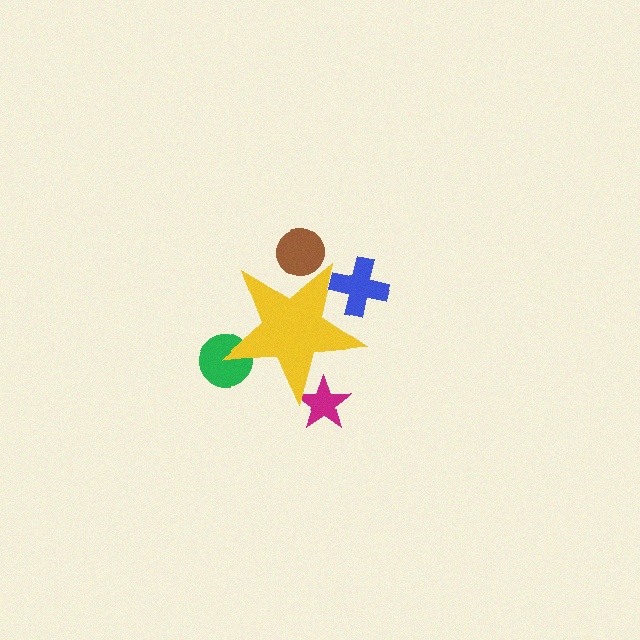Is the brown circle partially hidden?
Yes, the brown circle is partially hidden behind the yellow star.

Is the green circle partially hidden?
Yes, the green circle is partially hidden behind the yellow star.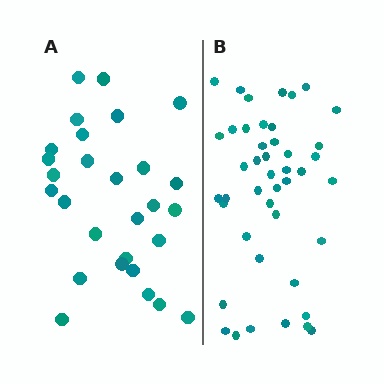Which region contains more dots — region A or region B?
Region B (the right region) has more dots.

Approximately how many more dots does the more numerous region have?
Region B has approximately 15 more dots than region A.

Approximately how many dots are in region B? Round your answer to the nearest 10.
About 40 dots. (The exact count is 44, which rounds to 40.)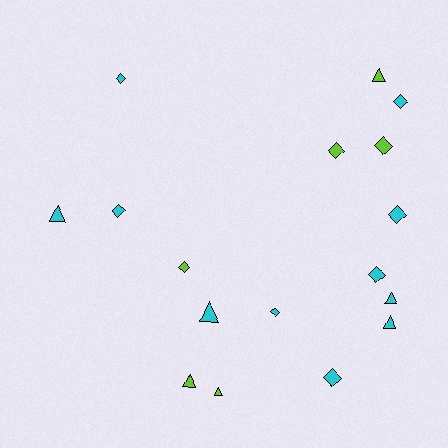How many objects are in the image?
There are 17 objects.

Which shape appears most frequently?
Diamond, with 10 objects.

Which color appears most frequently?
Cyan, with 11 objects.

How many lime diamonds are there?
There are 3 lime diamonds.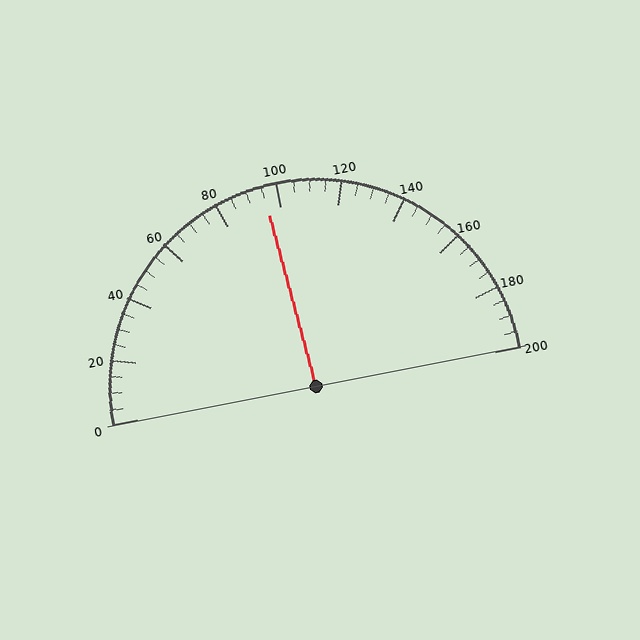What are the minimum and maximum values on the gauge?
The gauge ranges from 0 to 200.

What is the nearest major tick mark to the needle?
The nearest major tick mark is 100.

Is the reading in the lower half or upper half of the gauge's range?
The reading is in the lower half of the range (0 to 200).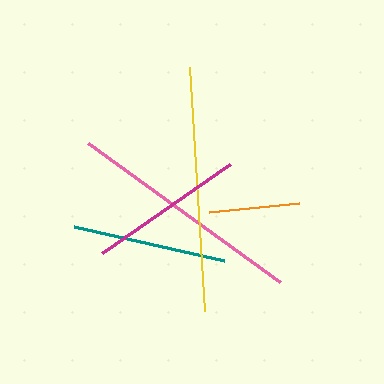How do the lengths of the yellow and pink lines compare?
The yellow and pink lines are approximately the same length.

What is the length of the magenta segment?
The magenta segment is approximately 156 pixels long.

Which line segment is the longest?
The yellow line is the longest at approximately 245 pixels.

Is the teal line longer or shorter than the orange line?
The teal line is longer than the orange line.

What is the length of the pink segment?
The pink segment is approximately 237 pixels long.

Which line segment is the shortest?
The orange line is the shortest at approximately 90 pixels.